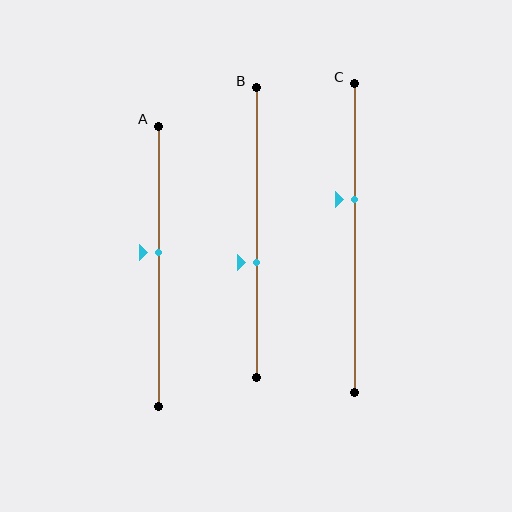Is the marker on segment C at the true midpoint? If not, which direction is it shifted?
No, the marker on segment C is shifted upward by about 12% of the segment length.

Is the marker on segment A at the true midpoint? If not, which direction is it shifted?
No, the marker on segment A is shifted upward by about 5% of the segment length.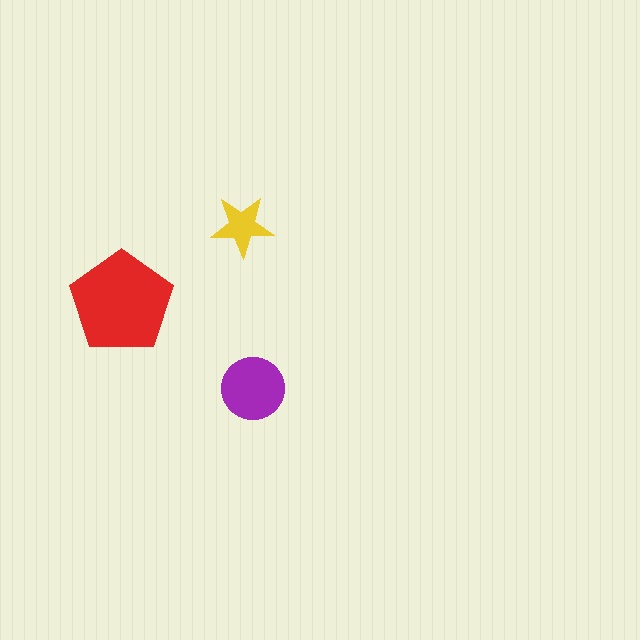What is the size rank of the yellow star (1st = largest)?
3rd.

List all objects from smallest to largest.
The yellow star, the purple circle, the red pentagon.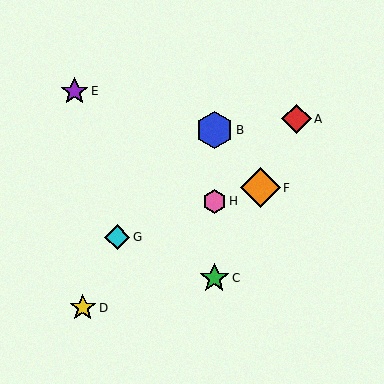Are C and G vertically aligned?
No, C is at x≈214 and G is at x≈117.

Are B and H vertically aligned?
Yes, both are at x≈214.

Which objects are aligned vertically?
Objects B, C, H are aligned vertically.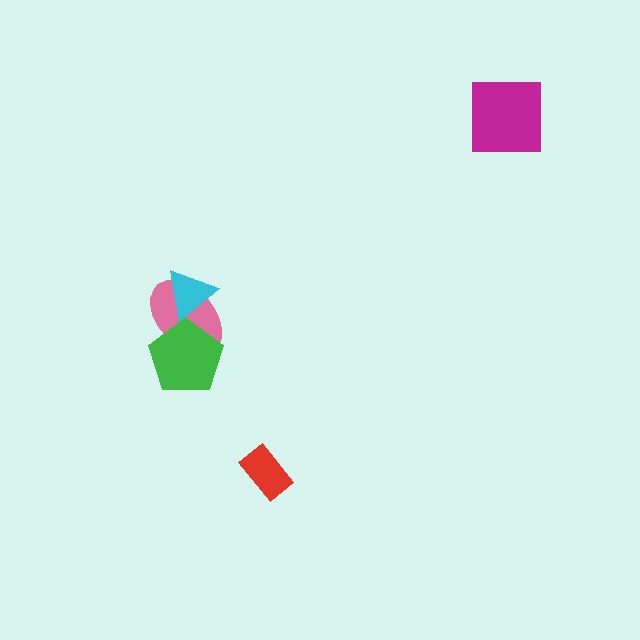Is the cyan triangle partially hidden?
No, no other shape covers it.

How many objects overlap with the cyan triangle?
1 object overlaps with the cyan triangle.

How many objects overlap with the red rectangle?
0 objects overlap with the red rectangle.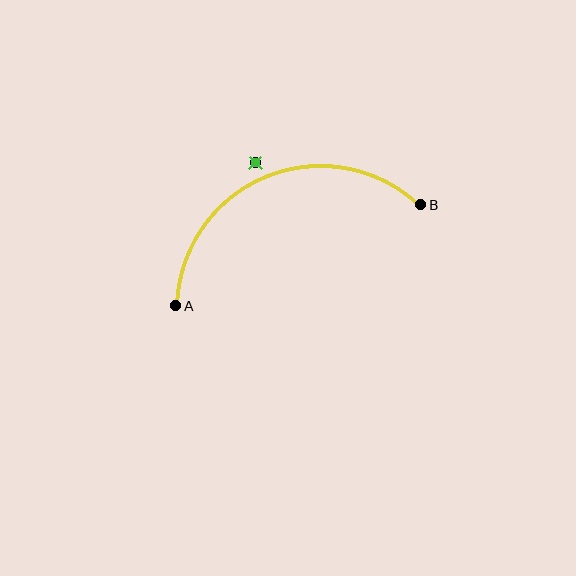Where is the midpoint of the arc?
The arc midpoint is the point on the curve farthest from the straight line joining A and B. It sits above that line.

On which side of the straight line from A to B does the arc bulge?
The arc bulges above the straight line connecting A and B.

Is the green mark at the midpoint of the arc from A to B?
No — the green mark does not lie on the arc at all. It sits slightly outside the curve.